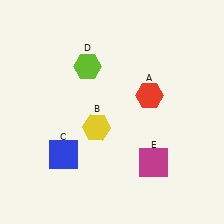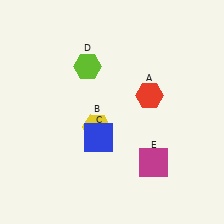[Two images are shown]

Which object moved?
The blue square (C) moved right.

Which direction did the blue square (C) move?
The blue square (C) moved right.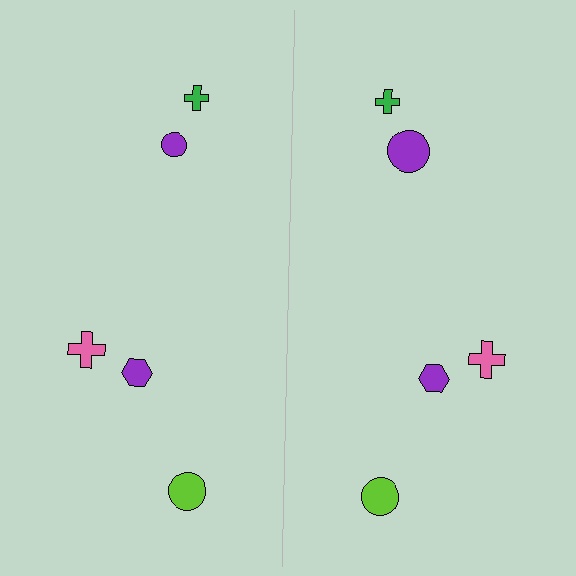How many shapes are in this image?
There are 10 shapes in this image.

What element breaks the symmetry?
The purple circle on the right side has a different size than its mirror counterpart.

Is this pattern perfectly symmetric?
No, the pattern is not perfectly symmetric. The purple circle on the right side has a different size than its mirror counterpart.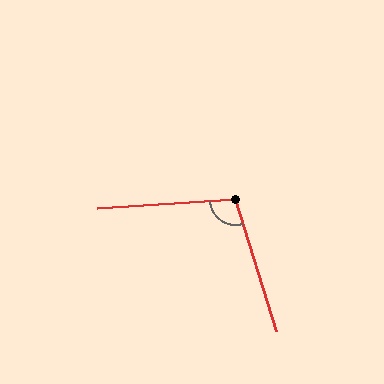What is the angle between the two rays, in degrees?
Approximately 104 degrees.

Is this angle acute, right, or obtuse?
It is obtuse.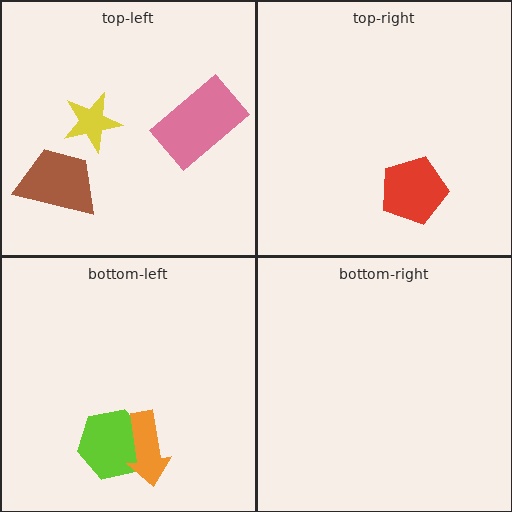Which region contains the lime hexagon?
The bottom-left region.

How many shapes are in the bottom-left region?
2.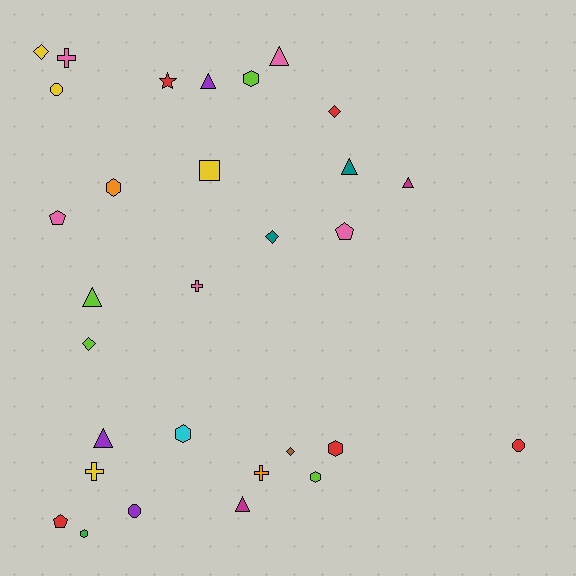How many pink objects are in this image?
There are 5 pink objects.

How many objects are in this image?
There are 30 objects.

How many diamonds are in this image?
There are 5 diamonds.